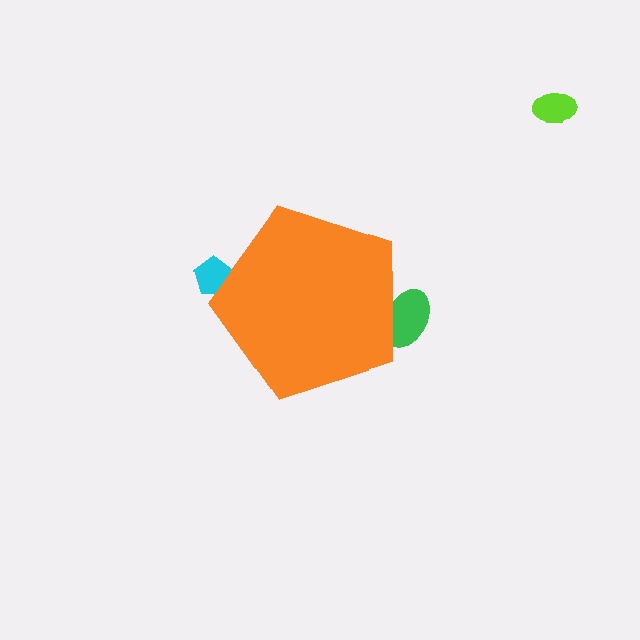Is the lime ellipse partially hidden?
No, the lime ellipse is fully visible.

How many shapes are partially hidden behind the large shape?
2 shapes are partially hidden.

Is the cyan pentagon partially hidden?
Yes, the cyan pentagon is partially hidden behind the orange pentagon.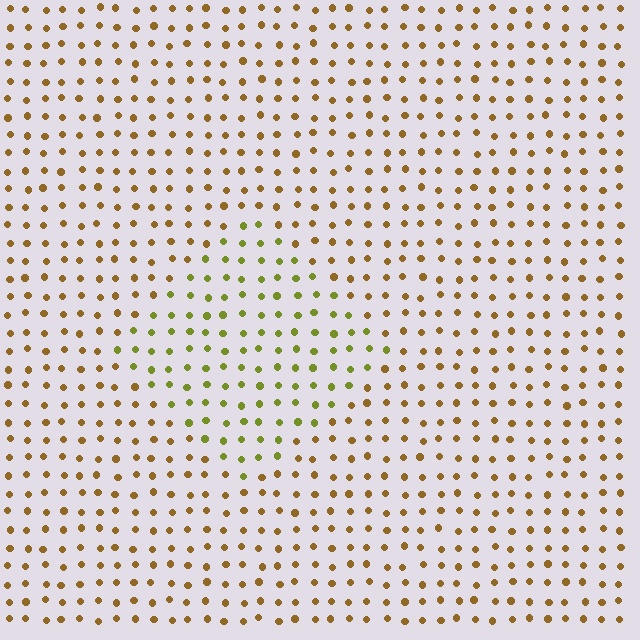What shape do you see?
I see a diamond.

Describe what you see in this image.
The image is filled with small brown elements in a uniform arrangement. A diamond-shaped region is visible where the elements are tinted to a slightly different hue, forming a subtle color boundary.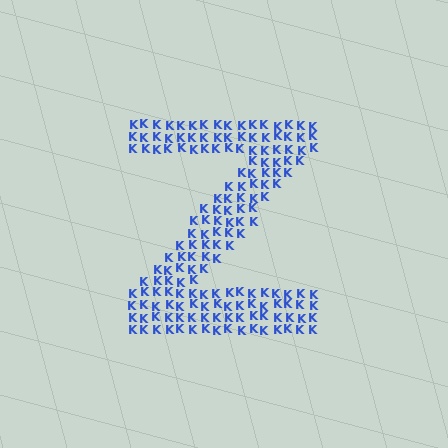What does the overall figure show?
The overall figure shows the letter Z.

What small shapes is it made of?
It is made of small letter K's.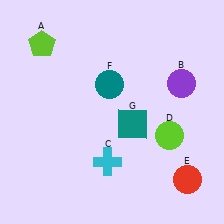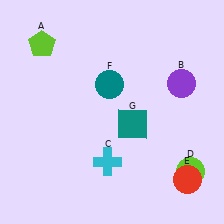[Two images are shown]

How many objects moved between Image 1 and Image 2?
1 object moved between the two images.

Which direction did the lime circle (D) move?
The lime circle (D) moved down.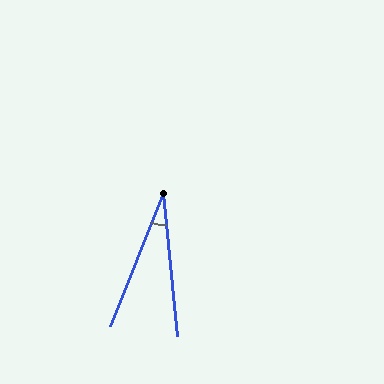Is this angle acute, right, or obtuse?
It is acute.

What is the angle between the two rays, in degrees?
Approximately 27 degrees.